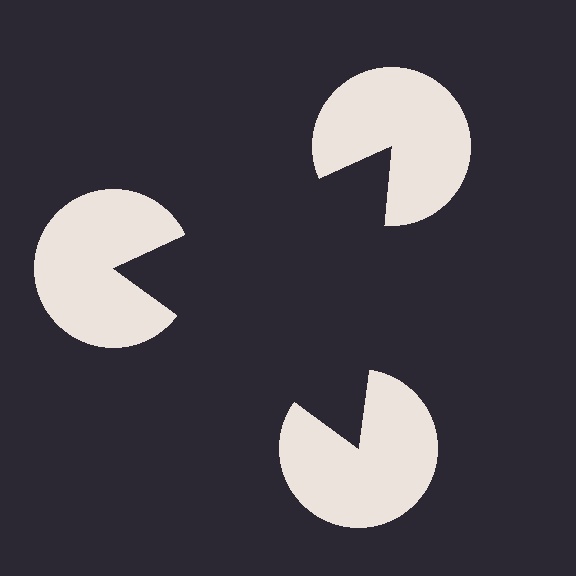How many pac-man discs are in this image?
There are 3 — one at each vertex of the illusory triangle.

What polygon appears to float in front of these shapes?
An illusory triangle — its edges are inferred from the aligned wedge cuts in the pac-man discs, not physically drawn.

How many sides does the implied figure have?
3 sides.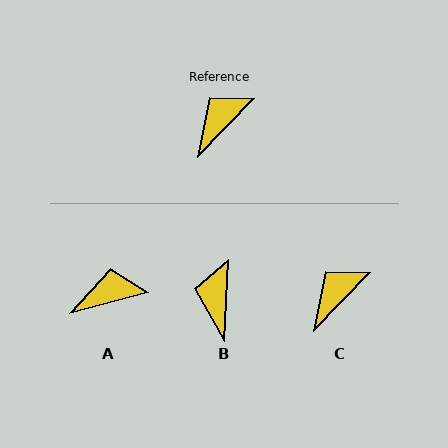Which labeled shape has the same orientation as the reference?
C.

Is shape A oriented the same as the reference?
No, it is off by about 32 degrees.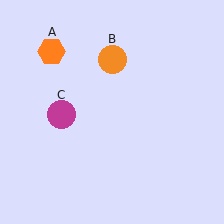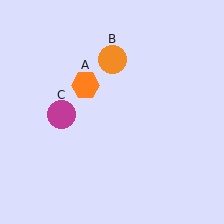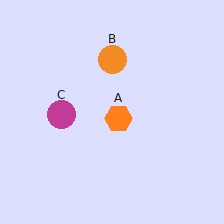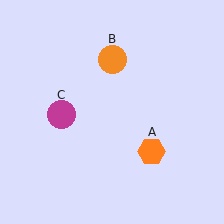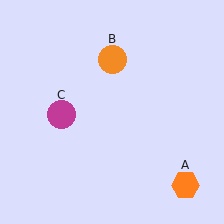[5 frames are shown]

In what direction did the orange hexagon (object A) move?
The orange hexagon (object A) moved down and to the right.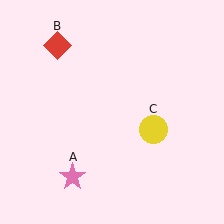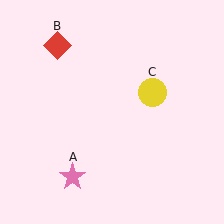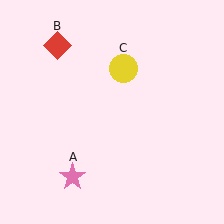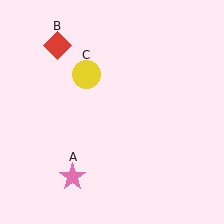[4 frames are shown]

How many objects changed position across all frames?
1 object changed position: yellow circle (object C).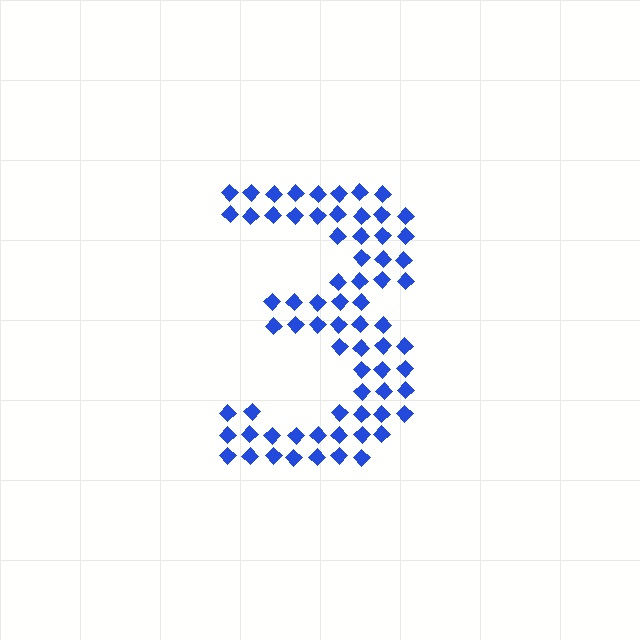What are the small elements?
The small elements are diamonds.